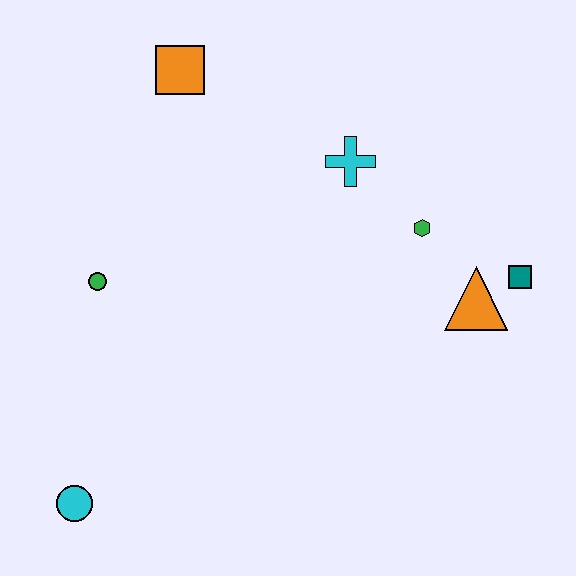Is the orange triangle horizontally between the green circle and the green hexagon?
No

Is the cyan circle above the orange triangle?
No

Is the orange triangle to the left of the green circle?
No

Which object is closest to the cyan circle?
The green circle is closest to the cyan circle.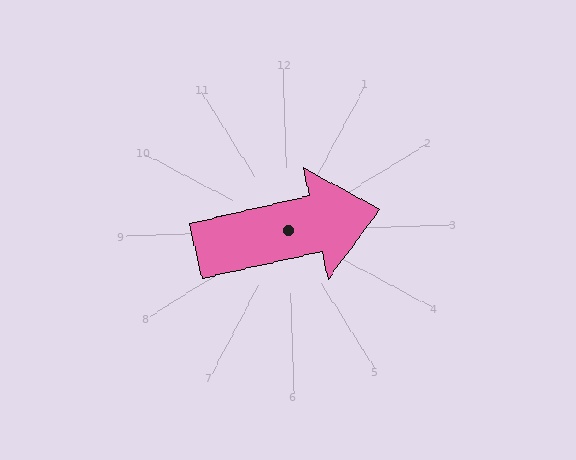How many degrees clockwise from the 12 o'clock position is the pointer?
Approximately 79 degrees.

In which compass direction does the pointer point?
East.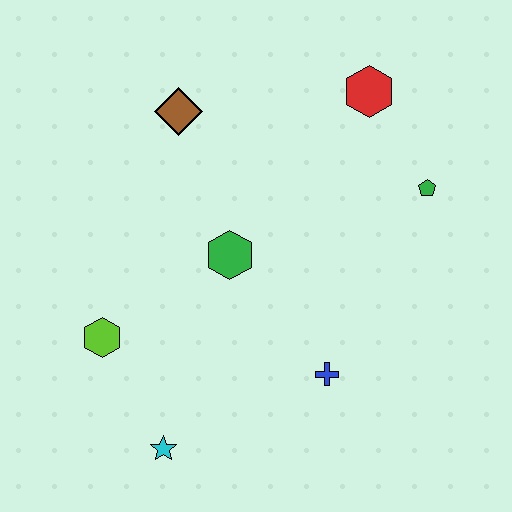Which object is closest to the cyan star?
The lime hexagon is closest to the cyan star.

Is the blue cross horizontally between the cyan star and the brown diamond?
No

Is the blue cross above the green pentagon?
No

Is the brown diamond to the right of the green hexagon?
No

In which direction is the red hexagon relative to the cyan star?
The red hexagon is above the cyan star.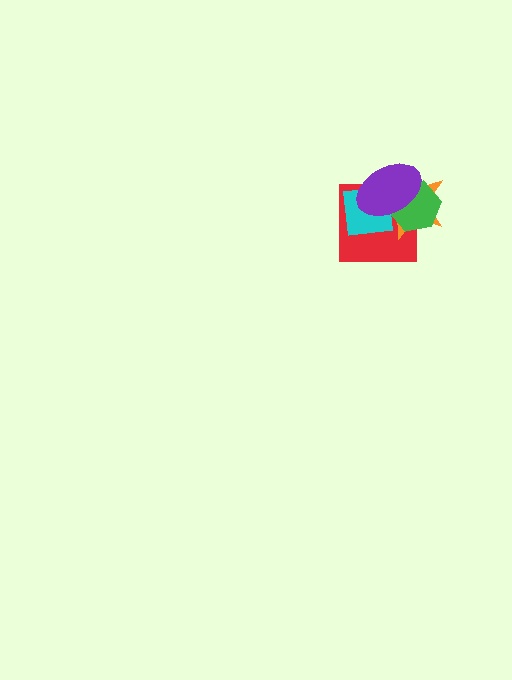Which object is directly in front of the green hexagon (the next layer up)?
The cyan square is directly in front of the green hexagon.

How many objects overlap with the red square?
4 objects overlap with the red square.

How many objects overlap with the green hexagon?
4 objects overlap with the green hexagon.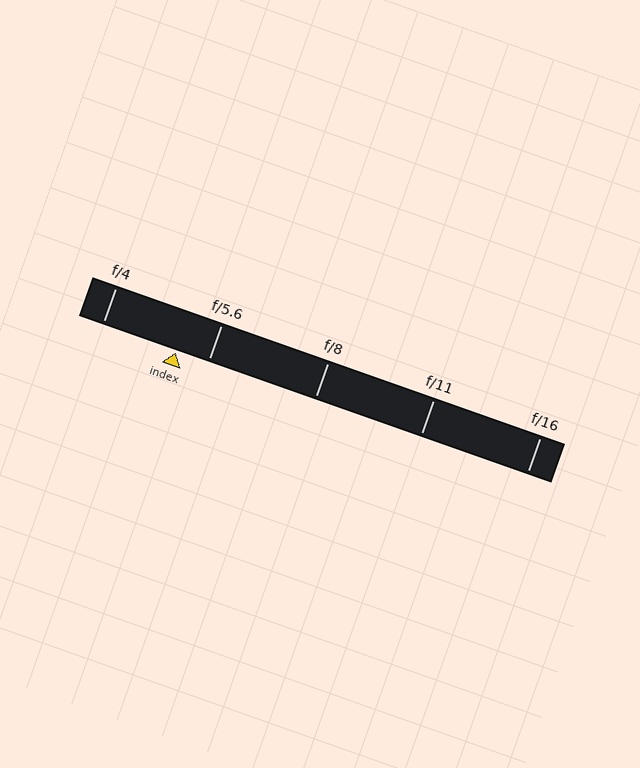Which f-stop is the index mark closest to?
The index mark is closest to f/5.6.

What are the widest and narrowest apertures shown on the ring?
The widest aperture shown is f/4 and the narrowest is f/16.